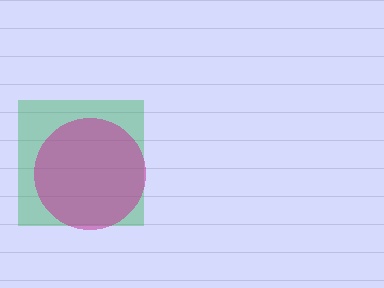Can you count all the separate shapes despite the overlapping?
Yes, there are 2 separate shapes.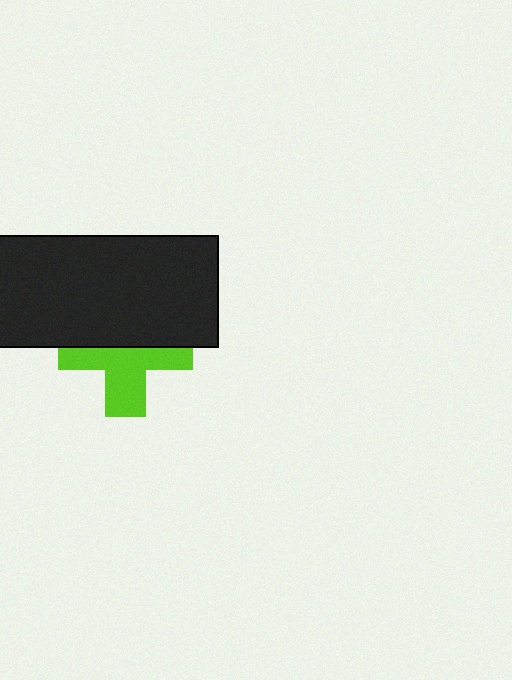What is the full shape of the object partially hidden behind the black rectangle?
The partially hidden object is a lime cross.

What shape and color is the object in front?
The object in front is a black rectangle.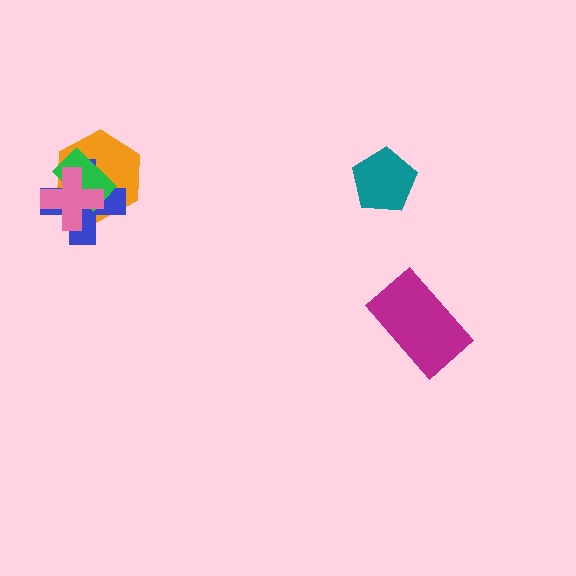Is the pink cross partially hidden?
No, no other shape covers it.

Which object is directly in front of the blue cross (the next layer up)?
The green rectangle is directly in front of the blue cross.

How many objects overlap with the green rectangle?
3 objects overlap with the green rectangle.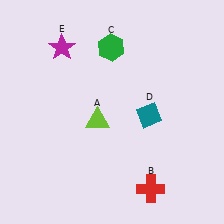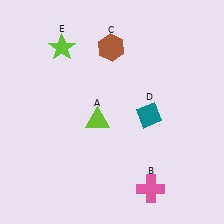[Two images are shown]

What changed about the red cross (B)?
In Image 1, B is red. In Image 2, it changed to pink.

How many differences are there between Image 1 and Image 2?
There are 3 differences between the two images.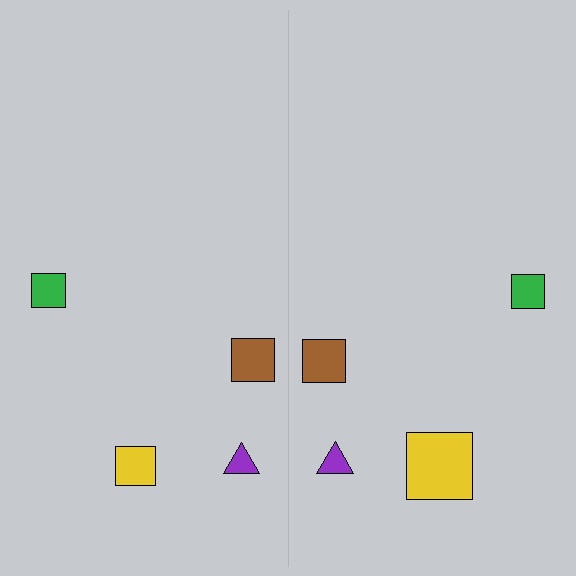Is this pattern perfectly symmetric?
No, the pattern is not perfectly symmetric. The yellow square on the right side has a different size than its mirror counterpart.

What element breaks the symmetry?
The yellow square on the right side has a different size than its mirror counterpart.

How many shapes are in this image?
There are 8 shapes in this image.